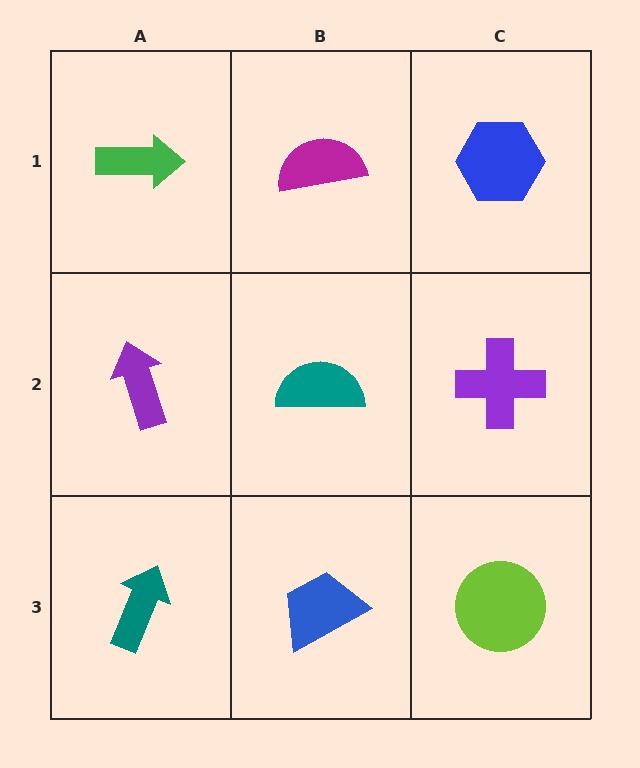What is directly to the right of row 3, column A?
A blue trapezoid.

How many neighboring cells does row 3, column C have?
2.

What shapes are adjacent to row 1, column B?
A teal semicircle (row 2, column B), a green arrow (row 1, column A), a blue hexagon (row 1, column C).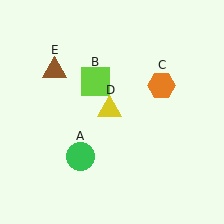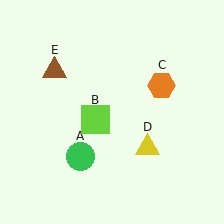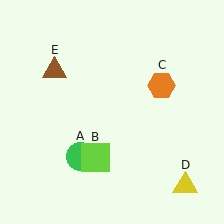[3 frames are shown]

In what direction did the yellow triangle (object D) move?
The yellow triangle (object D) moved down and to the right.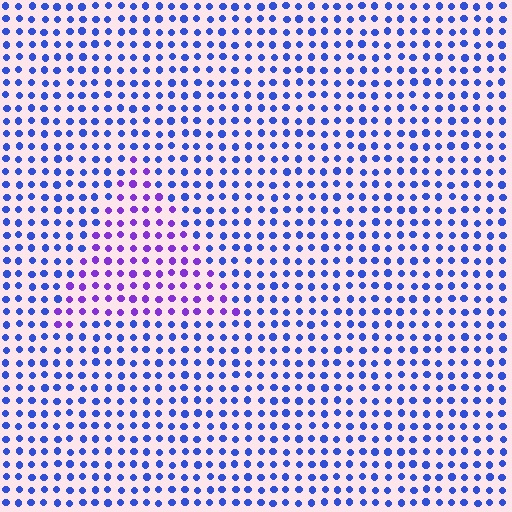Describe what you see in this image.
The image is filled with small blue elements in a uniform arrangement. A triangle-shaped region is visible where the elements are tinted to a slightly different hue, forming a subtle color boundary.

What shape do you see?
I see a triangle.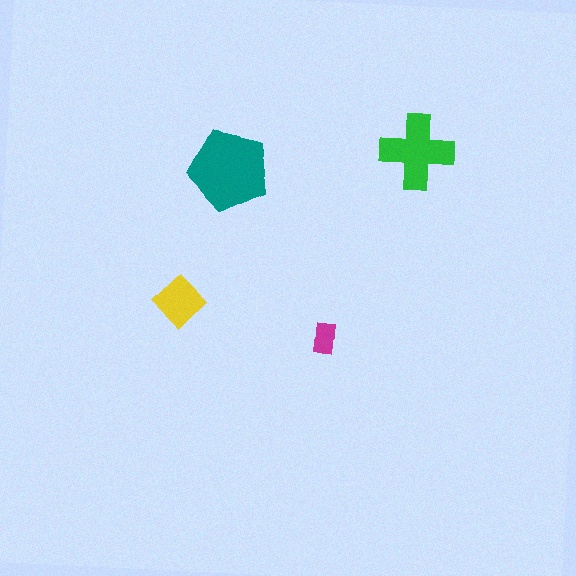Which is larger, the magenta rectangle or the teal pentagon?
The teal pentagon.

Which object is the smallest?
The magenta rectangle.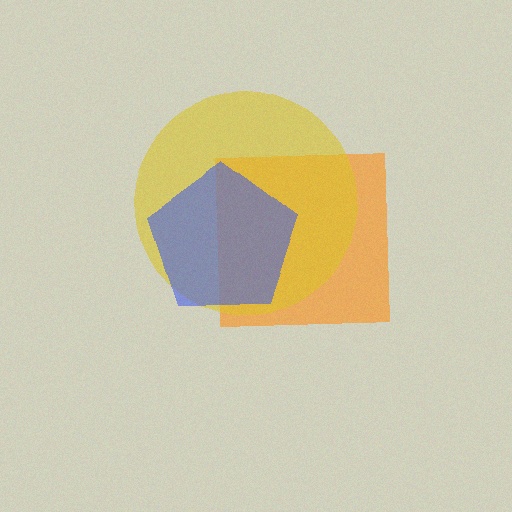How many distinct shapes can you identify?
There are 3 distinct shapes: an orange square, a yellow circle, a blue pentagon.